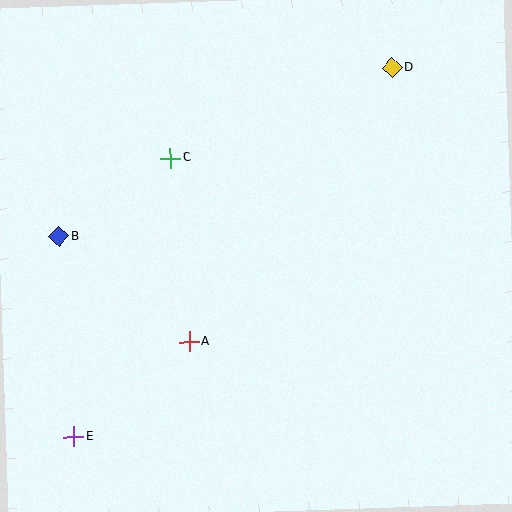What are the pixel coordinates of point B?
Point B is at (59, 236).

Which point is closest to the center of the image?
Point A at (189, 342) is closest to the center.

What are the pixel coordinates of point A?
Point A is at (189, 342).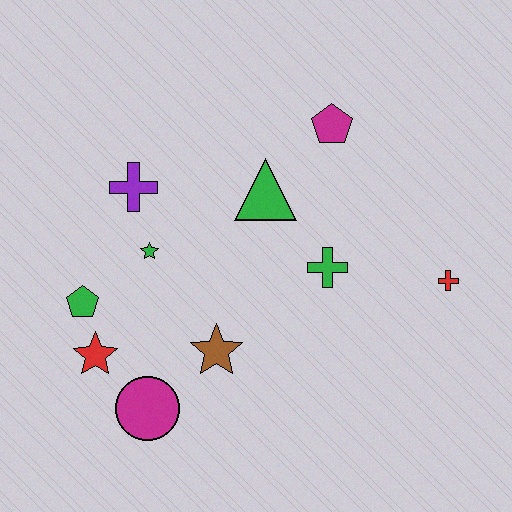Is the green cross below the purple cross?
Yes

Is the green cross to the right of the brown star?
Yes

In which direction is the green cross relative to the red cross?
The green cross is to the left of the red cross.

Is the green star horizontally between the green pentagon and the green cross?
Yes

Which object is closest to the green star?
The purple cross is closest to the green star.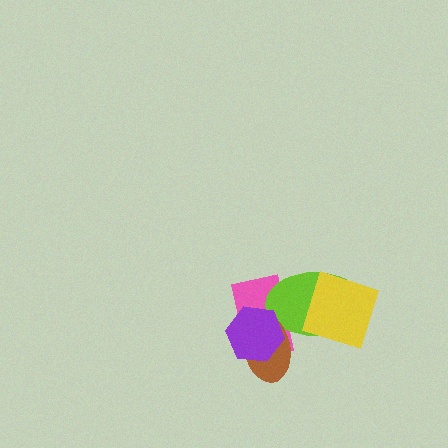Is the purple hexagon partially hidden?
No, no other shape covers it.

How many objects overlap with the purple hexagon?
3 objects overlap with the purple hexagon.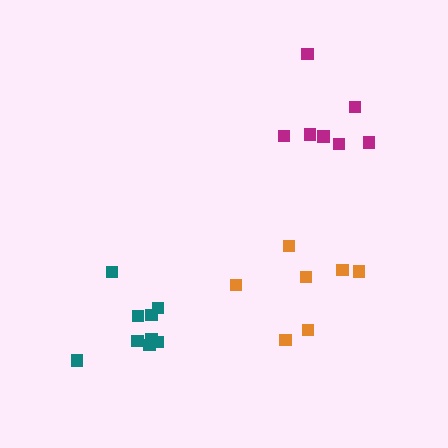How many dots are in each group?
Group 1: 7 dots, Group 2: 9 dots, Group 3: 7 dots (23 total).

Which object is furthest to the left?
The teal cluster is leftmost.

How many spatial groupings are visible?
There are 3 spatial groupings.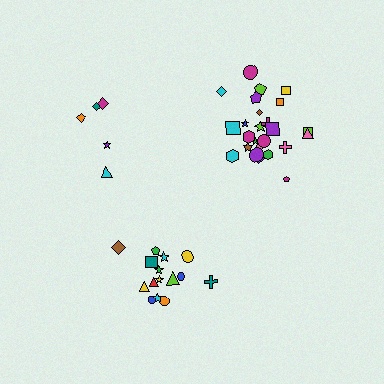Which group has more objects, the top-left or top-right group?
The top-right group.